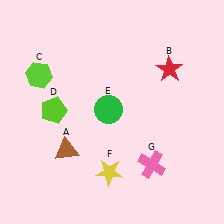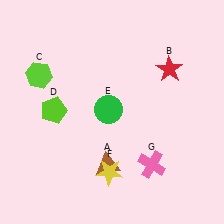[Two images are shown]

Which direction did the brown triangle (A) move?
The brown triangle (A) moved right.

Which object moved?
The brown triangle (A) moved right.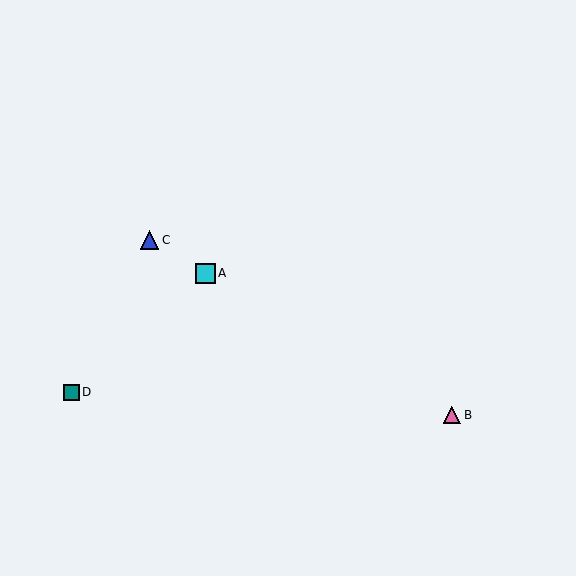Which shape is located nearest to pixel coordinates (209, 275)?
The cyan square (labeled A) at (205, 273) is nearest to that location.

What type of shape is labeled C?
Shape C is a blue triangle.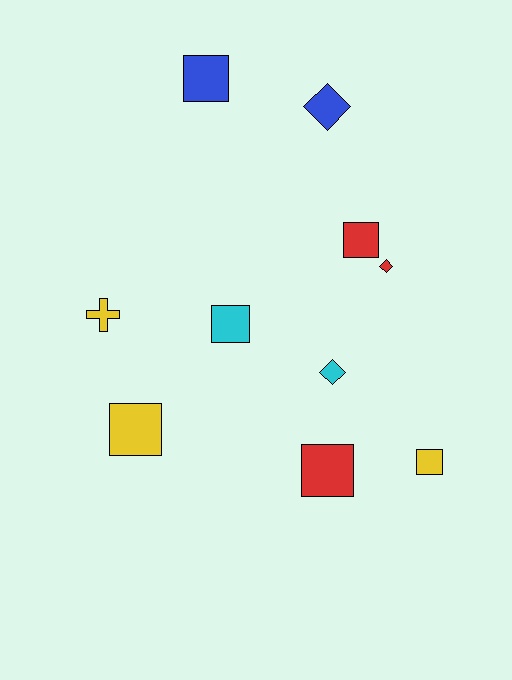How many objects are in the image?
There are 10 objects.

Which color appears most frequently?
Red, with 3 objects.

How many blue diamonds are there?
There is 1 blue diamond.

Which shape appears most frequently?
Square, with 6 objects.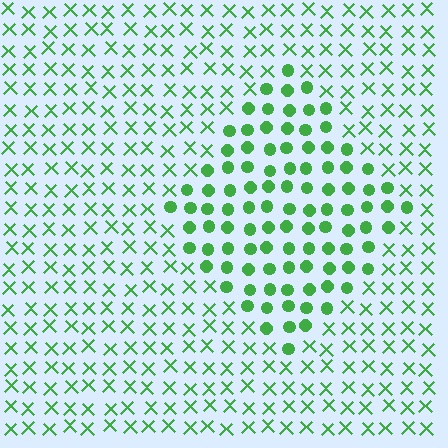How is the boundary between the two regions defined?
The boundary is defined by a change in element shape: circles inside vs. X marks outside. All elements share the same color and spacing.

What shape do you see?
I see a diamond.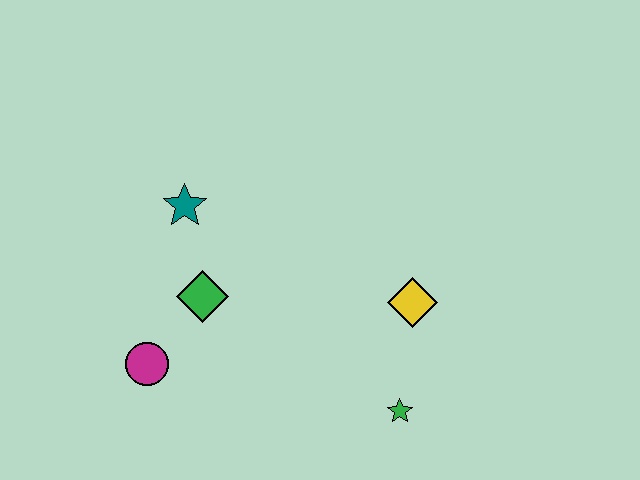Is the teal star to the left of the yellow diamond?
Yes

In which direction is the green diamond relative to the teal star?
The green diamond is below the teal star.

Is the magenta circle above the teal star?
No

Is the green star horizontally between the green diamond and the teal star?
No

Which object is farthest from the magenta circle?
The yellow diamond is farthest from the magenta circle.